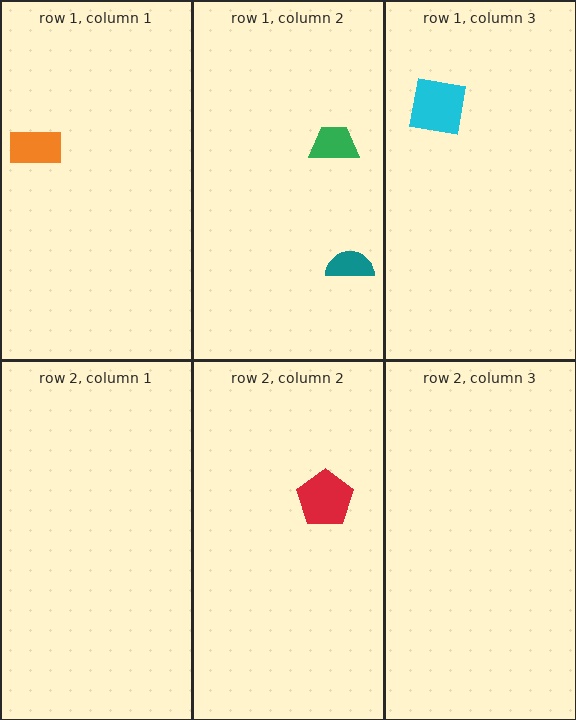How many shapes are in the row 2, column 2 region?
1.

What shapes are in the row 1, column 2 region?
The green trapezoid, the teal semicircle.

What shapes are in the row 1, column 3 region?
The cyan square.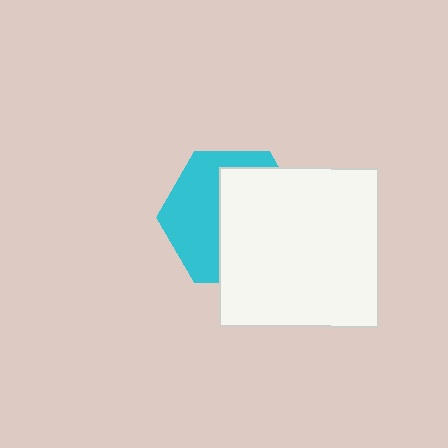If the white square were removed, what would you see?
You would see the complete cyan hexagon.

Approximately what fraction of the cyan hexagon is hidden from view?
Roughly 55% of the cyan hexagon is hidden behind the white square.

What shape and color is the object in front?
The object in front is a white square.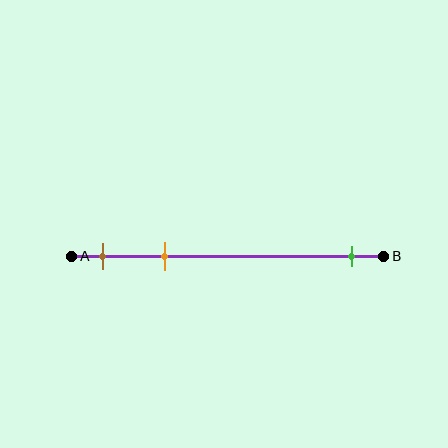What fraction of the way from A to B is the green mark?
The green mark is approximately 90% (0.9) of the way from A to B.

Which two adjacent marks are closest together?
The brown and orange marks are the closest adjacent pair.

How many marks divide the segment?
There are 3 marks dividing the segment.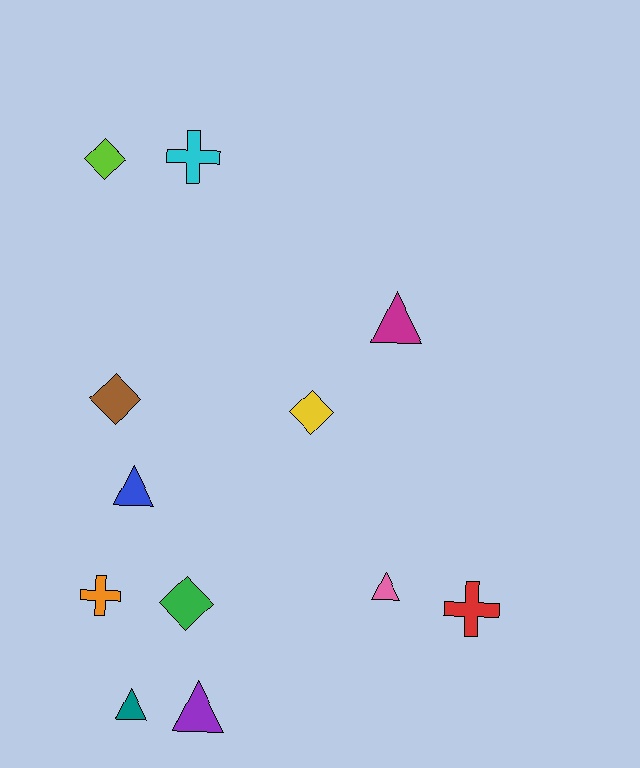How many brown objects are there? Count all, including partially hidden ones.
There is 1 brown object.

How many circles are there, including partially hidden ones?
There are no circles.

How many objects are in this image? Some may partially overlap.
There are 12 objects.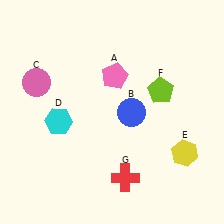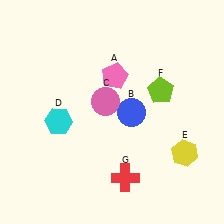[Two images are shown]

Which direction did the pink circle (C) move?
The pink circle (C) moved right.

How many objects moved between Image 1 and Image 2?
1 object moved between the two images.